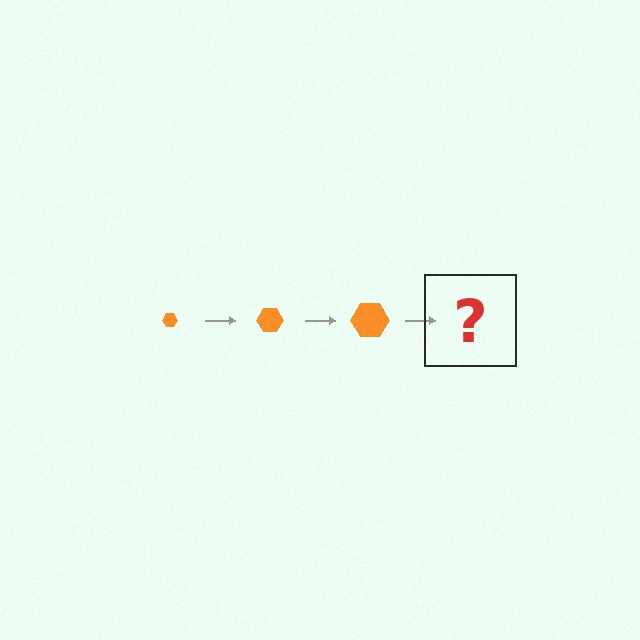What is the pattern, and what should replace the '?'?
The pattern is that the hexagon gets progressively larger each step. The '?' should be an orange hexagon, larger than the previous one.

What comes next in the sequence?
The next element should be an orange hexagon, larger than the previous one.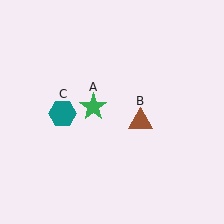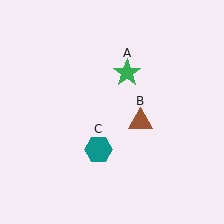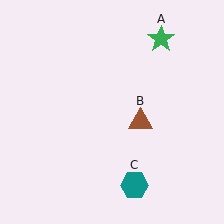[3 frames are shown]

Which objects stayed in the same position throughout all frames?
Brown triangle (object B) remained stationary.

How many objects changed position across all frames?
2 objects changed position: green star (object A), teal hexagon (object C).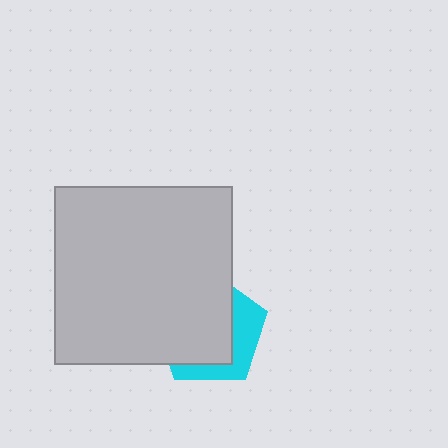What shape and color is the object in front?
The object in front is a light gray square.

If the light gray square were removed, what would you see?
You would see the complete cyan pentagon.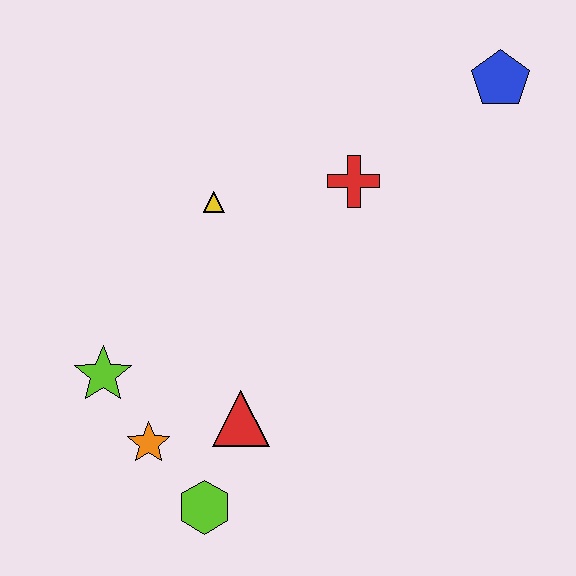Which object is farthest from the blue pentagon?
The lime hexagon is farthest from the blue pentagon.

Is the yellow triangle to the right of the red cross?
No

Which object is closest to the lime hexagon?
The orange star is closest to the lime hexagon.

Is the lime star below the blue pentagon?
Yes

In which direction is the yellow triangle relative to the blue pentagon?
The yellow triangle is to the left of the blue pentagon.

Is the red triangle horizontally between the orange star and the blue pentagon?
Yes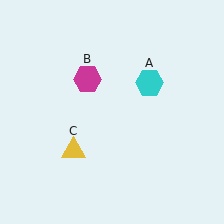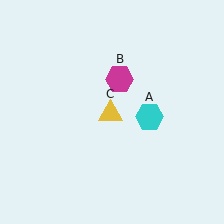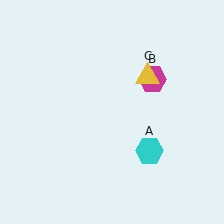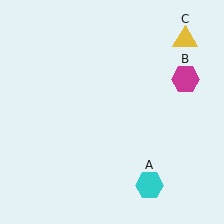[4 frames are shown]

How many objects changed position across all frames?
3 objects changed position: cyan hexagon (object A), magenta hexagon (object B), yellow triangle (object C).